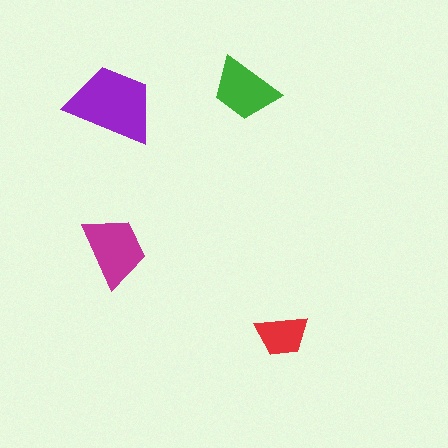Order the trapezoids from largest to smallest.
the purple one, the magenta one, the green one, the red one.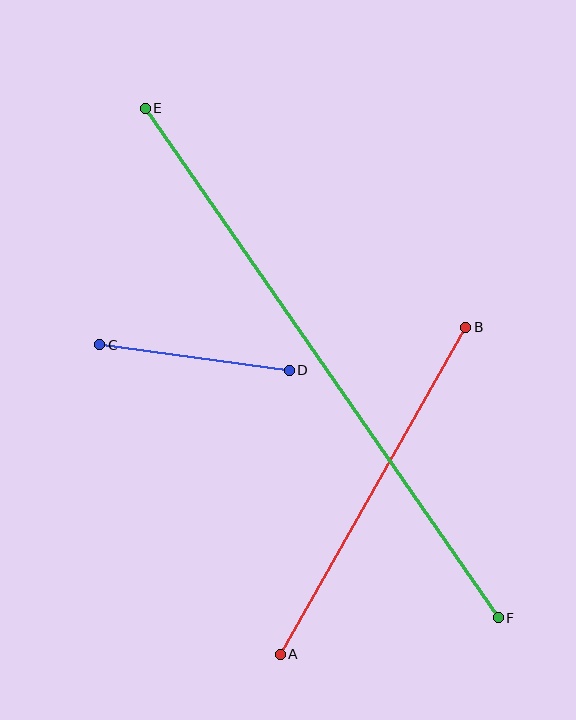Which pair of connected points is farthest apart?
Points E and F are farthest apart.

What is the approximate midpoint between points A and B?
The midpoint is at approximately (373, 491) pixels.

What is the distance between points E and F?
The distance is approximately 619 pixels.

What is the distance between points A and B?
The distance is approximately 376 pixels.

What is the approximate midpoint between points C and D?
The midpoint is at approximately (194, 358) pixels.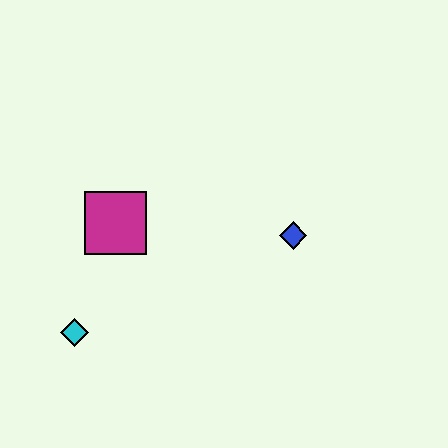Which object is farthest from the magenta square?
The blue diamond is farthest from the magenta square.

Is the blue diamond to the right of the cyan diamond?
Yes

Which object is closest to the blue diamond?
The magenta square is closest to the blue diamond.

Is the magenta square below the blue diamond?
No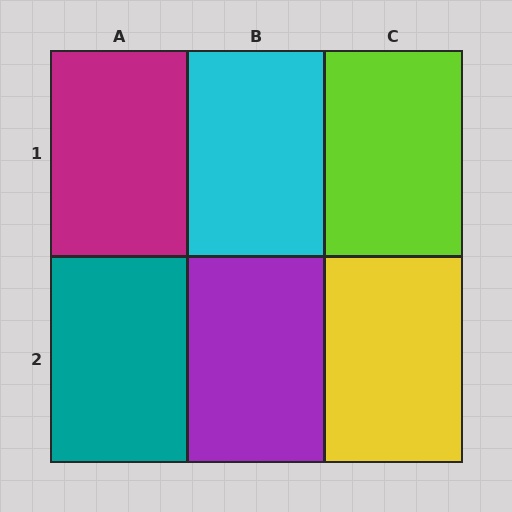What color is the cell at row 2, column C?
Yellow.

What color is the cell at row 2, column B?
Purple.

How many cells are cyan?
1 cell is cyan.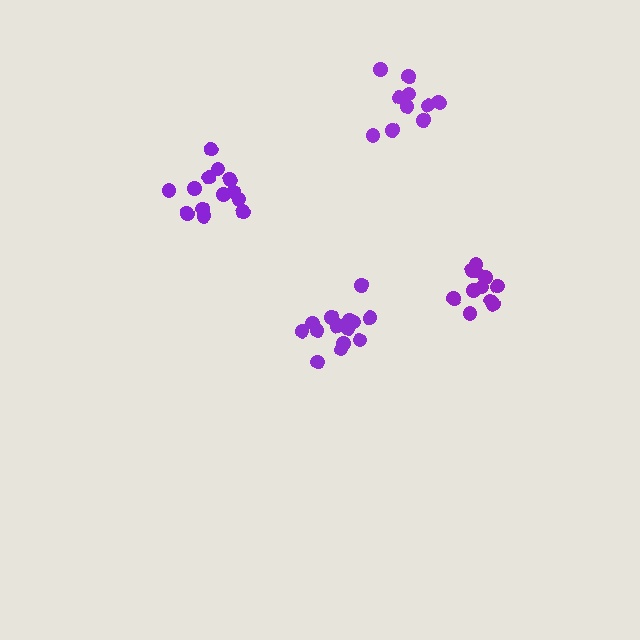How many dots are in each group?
Group 1: 11 dots, Group 2: 14 dots, Group 3: 13 dots, Group 4: 11 dots (49 total).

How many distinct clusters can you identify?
There are 4 distinct clusters.